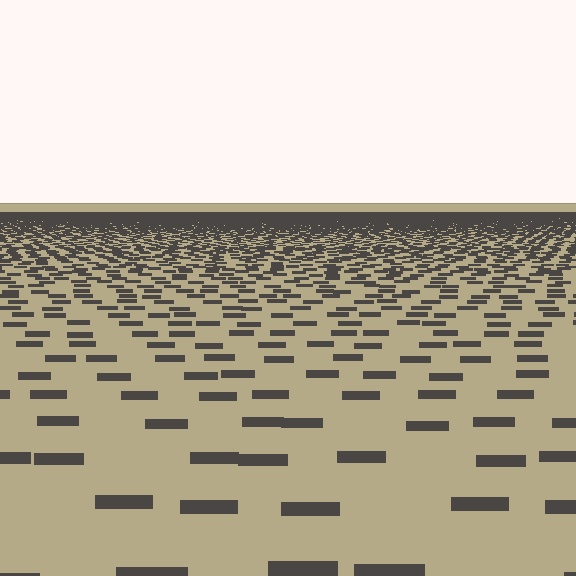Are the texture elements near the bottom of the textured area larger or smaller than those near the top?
Larger. Near the bottom, elements are closer to the viewer and appear at a bigger on-screen size.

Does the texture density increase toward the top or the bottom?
Density increases toward the top.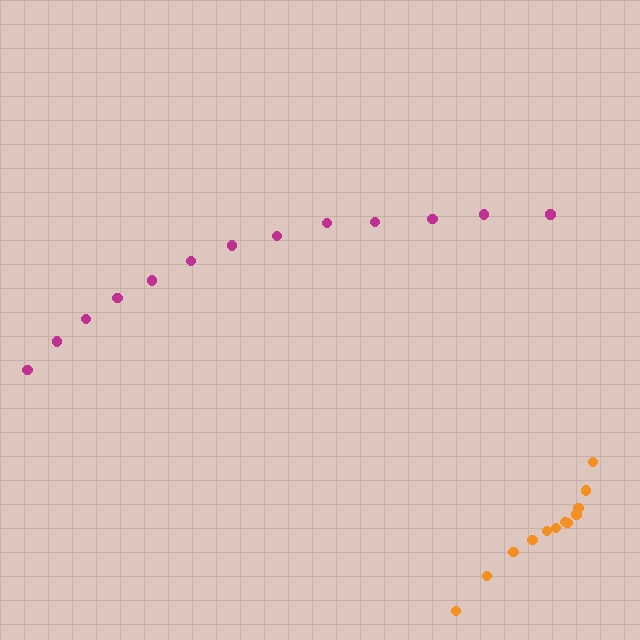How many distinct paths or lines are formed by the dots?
There are 2 distinct paths.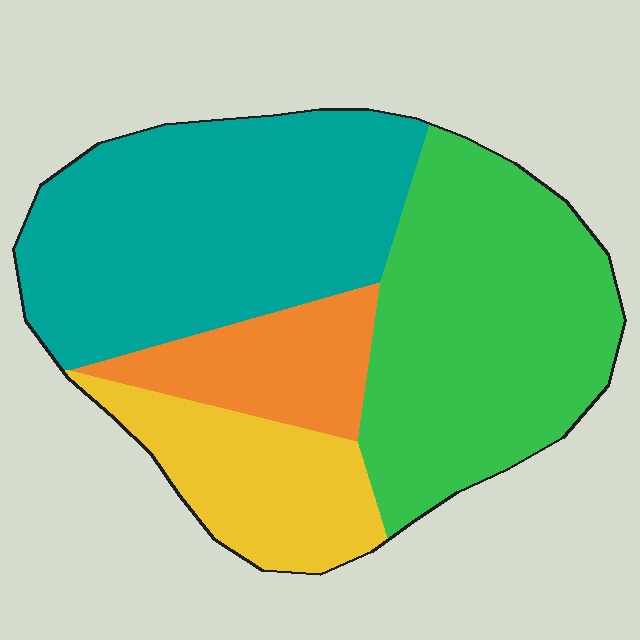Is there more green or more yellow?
Green.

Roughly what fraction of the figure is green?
Green takes up about one third (1/3) of the figure.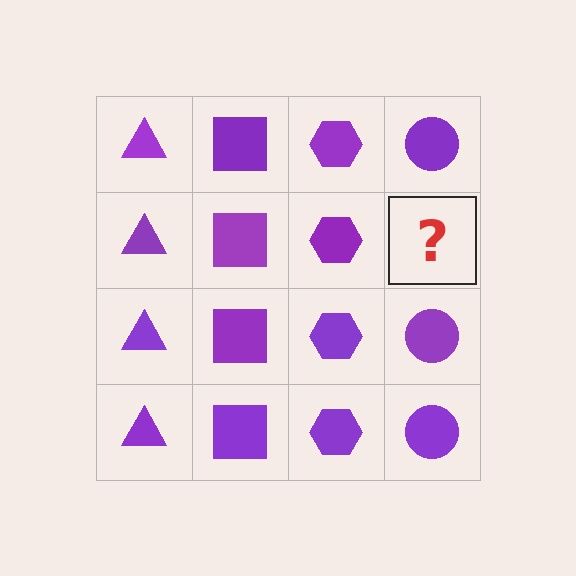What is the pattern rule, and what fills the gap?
The rule is that each column has a consistent shape. The gap should be filled with a purple circle.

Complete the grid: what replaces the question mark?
The question mark should be replaced with a purple circle.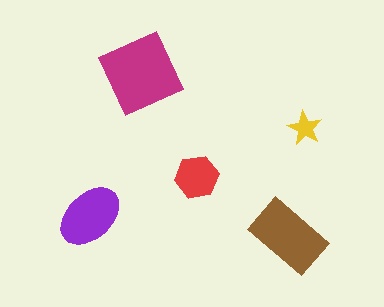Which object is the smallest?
The yellow star.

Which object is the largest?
The magenta square.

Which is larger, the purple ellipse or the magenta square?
The magenta square.